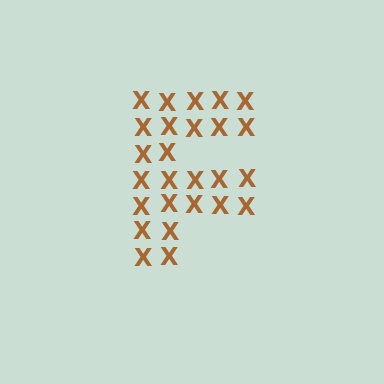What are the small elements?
The small elements are letter X's.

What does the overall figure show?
The overall figure shows the letter F.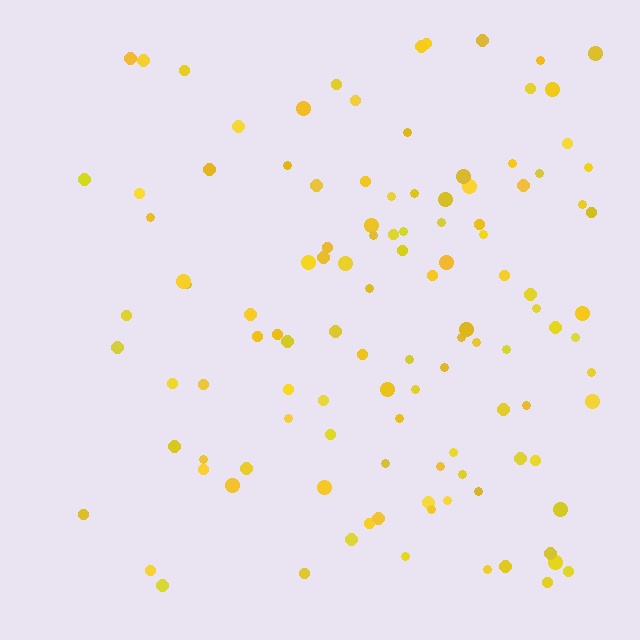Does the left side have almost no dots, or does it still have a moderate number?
Still a moderate number, just noticeably fewer than the right.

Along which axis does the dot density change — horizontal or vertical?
Horizontal.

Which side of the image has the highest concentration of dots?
The right.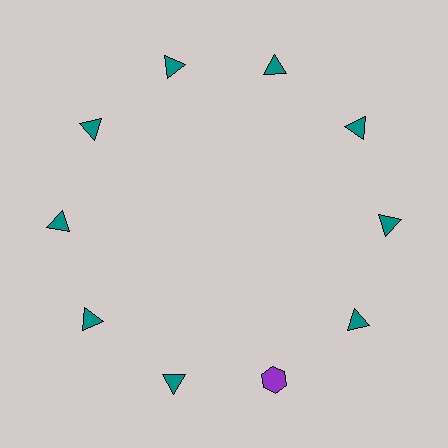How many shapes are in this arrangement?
There are 10 shapes arranged in a ring pattern.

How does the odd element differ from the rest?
It differs in both color (purple instead of teal) and shape (hexagon instead of triangle).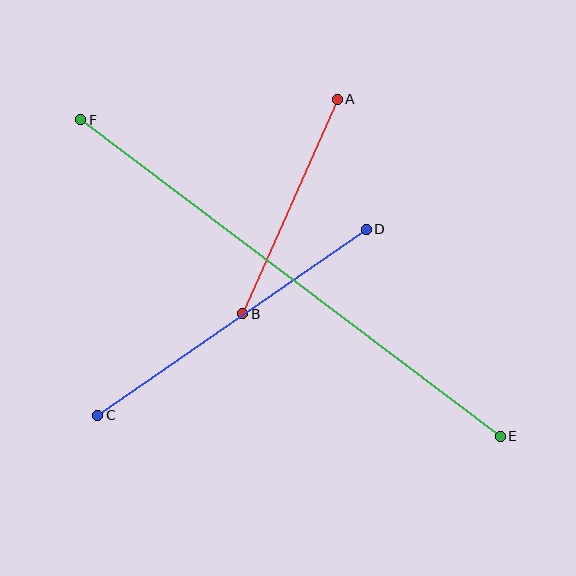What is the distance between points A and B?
The distance is approximately 234 pixels.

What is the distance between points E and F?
The distance is approximately 526 pixels.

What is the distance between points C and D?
The distance is approximately 327 pixels.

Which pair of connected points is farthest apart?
Points E and F are farthest apart.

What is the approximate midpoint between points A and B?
The midpoint is at approximately (290, 207) pixels.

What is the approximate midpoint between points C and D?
The midpoint is at approximately (232, 322) pixels.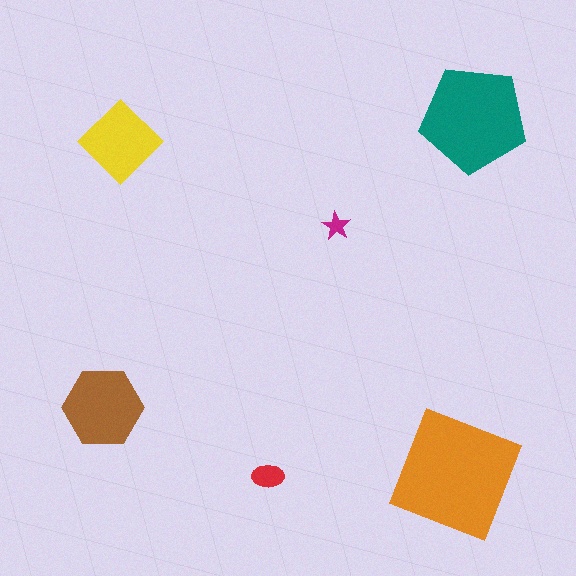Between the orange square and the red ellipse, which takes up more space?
The orange square.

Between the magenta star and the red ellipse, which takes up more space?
The red ellipse.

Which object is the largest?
The orange square.